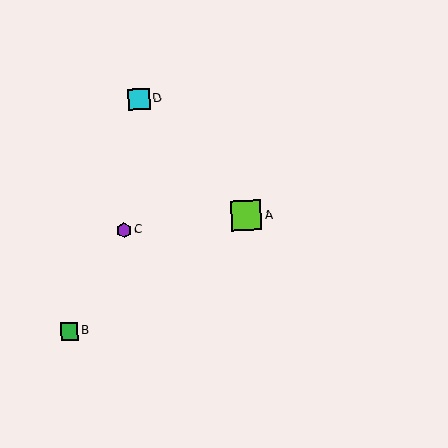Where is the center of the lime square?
The center of the lime square is at (246, 216).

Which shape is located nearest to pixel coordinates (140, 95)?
The cyan square (labeled D) at (139, 99) is nearest to that location.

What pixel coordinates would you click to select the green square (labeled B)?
Click at (69, 331) to select the green square B.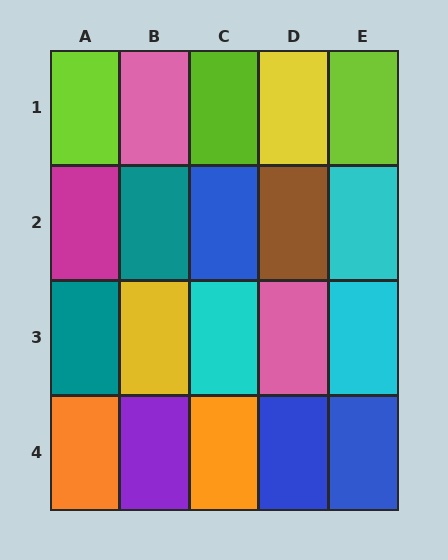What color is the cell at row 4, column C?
Orange.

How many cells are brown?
1 cell is brown.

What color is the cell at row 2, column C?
Blue.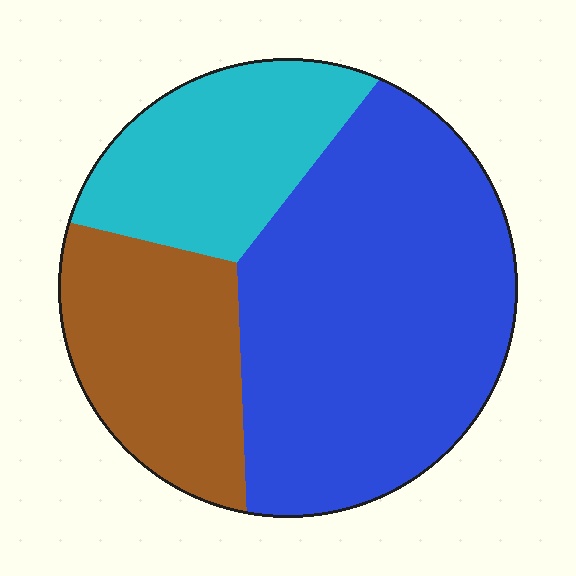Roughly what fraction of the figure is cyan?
Cyan takes up about one fifth (1/5) of the figure.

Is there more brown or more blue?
Blue.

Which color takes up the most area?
Blue, at roughly 55%.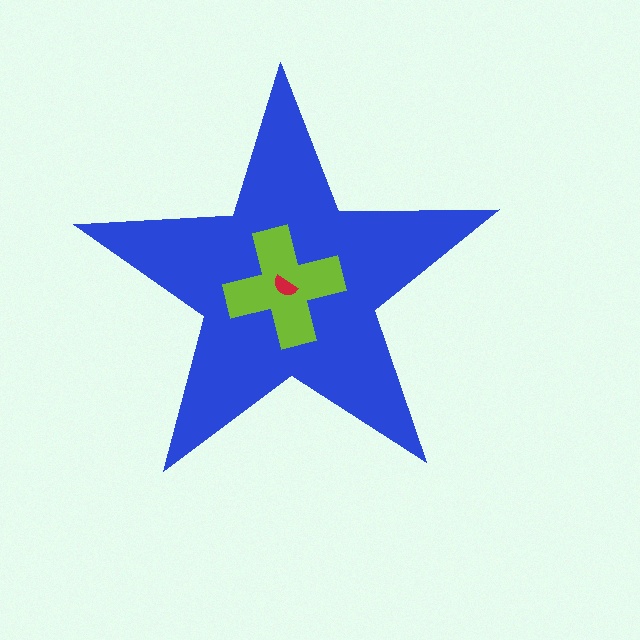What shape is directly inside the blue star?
The lime cross.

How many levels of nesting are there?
3.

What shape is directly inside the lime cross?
The red semicircle.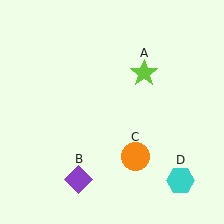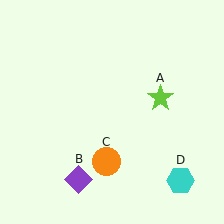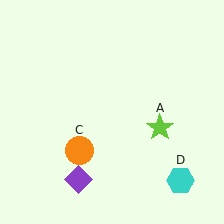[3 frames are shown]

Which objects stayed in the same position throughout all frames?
Purple diamond (object B) and cyan hexagon (object D) remained stationary.